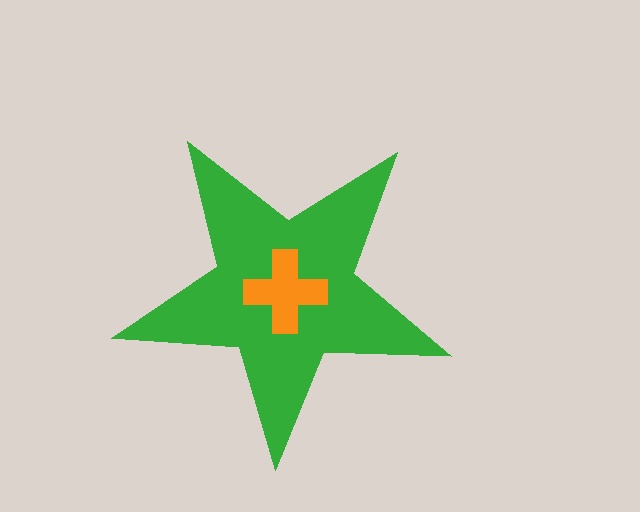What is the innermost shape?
The orange cross.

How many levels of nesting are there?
2.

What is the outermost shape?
The green star.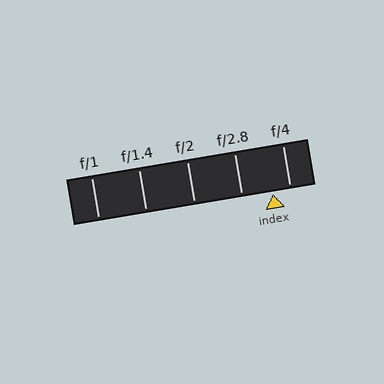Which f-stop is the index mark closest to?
The index mark is closest to f/4.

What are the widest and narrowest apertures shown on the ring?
The widest aperture shown is f/1 and the narrowest is f/4.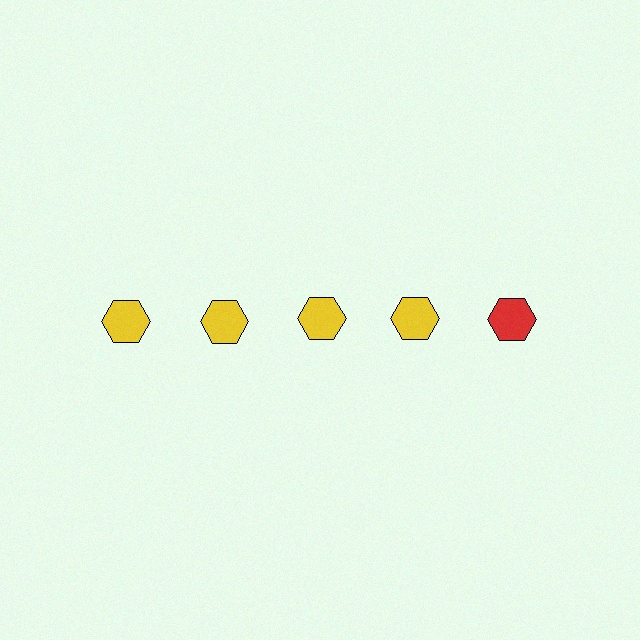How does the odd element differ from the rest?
It has a different color: red instead of yellow.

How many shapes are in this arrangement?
There are 5 shapes arranged in a grid pattern.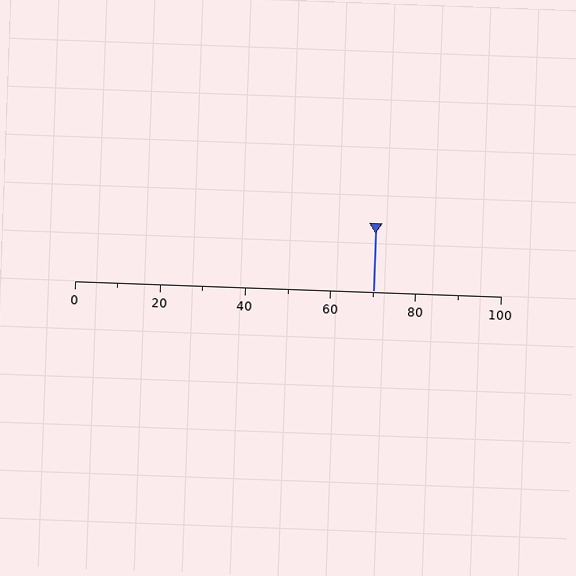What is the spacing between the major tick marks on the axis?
The major ticks are spaced 20 apart.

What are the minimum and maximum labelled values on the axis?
The axis runs from 0 to 100.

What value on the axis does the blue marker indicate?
The marker indicates approximately 70.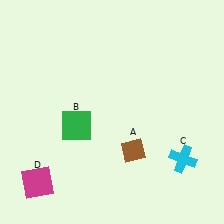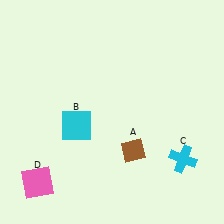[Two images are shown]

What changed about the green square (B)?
In Image 1, B is green. In Image 2, it changed to cyan.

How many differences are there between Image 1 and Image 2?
There are 2 differences between the two images.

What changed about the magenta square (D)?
In Image 1, D is magenta. In Image 2, it changed to pink.